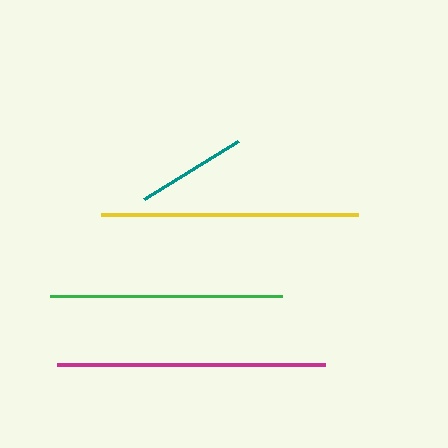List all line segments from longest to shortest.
From longest to shortest: magenta, yellow, green, teal.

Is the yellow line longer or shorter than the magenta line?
The magenta line is longer than the yellow line.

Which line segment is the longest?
The magenta line is the longest at approximately 269 pixels.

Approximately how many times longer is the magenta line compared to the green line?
The magenta line is approximately 1.2 times the length of the green line.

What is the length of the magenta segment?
The magenta segment is approximately 269 pixels long.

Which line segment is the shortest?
The teal line is the shortest at approximately 110 pixels.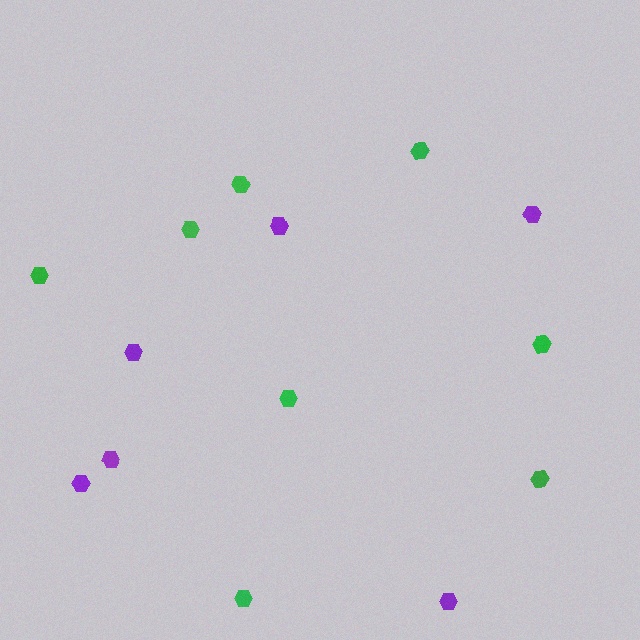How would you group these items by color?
There are 2 groups: one group of green hexagons (8) and one group of purple hexagons (6).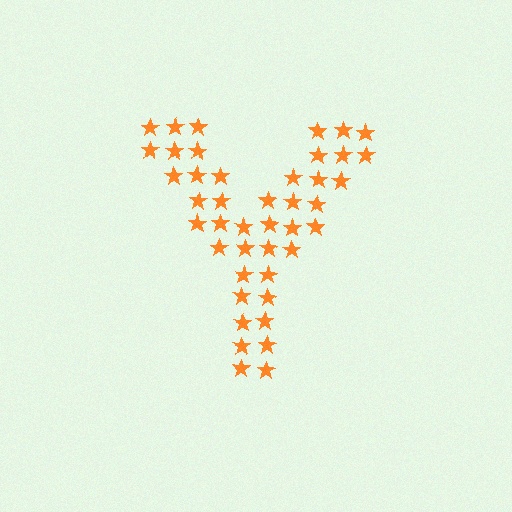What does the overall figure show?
The overall figure shows the letter Y.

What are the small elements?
The small elements are stars.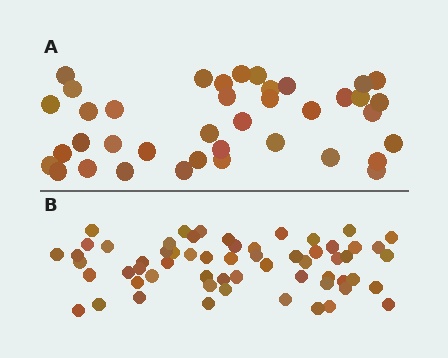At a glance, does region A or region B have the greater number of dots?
Region B (the bottom region) has more dots.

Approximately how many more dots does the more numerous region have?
Region B has approximately 20 more dots than region A.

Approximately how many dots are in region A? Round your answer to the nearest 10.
About 40 dots. (The exact count is 39, which rounds to 40.)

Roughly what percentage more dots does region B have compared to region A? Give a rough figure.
About 55% more.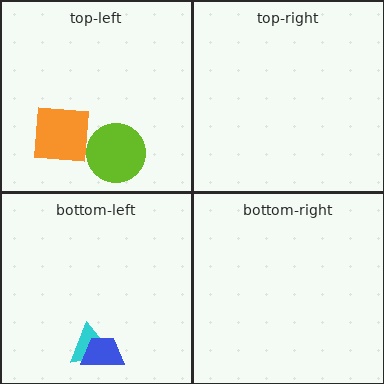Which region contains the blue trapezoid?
The bottom-left region.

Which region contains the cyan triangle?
The bottom-left region.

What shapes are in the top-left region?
The orange square, the lime circle.